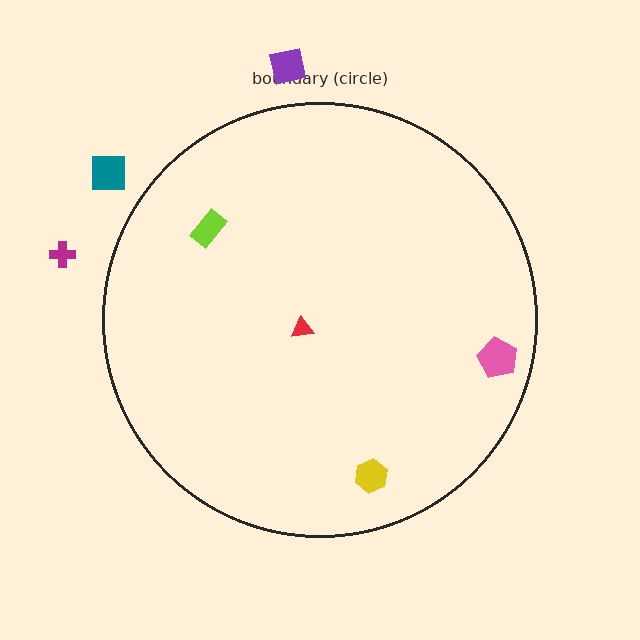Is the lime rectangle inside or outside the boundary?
Inside.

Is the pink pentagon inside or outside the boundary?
Inside.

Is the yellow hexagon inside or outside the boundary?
Inside.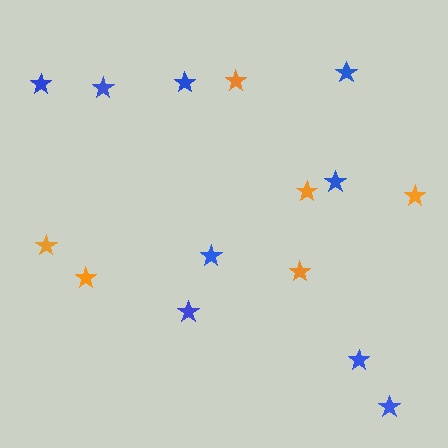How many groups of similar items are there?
There are 2 groups: one group of orange stars (6) and one group of blue stars (9).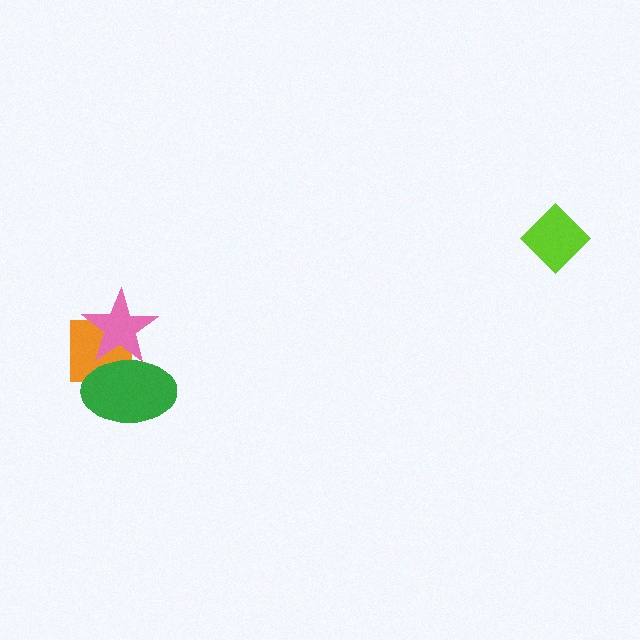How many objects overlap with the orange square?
2 objects overlap with the orange square.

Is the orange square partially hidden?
Yes, it is partially covered by another shape.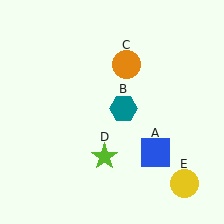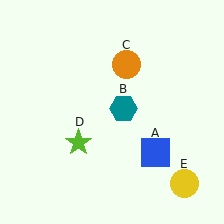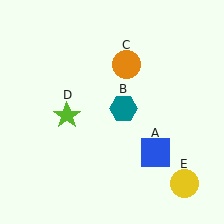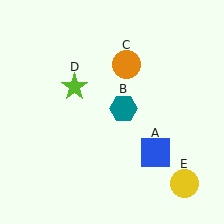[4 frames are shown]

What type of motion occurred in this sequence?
The lime star (object D) rotated clockwise around the center of the scene.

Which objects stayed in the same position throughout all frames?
Blue square (object A) and teal hexagon (object B) and orange circle (object C) and yellow circle (object E) remained stationary.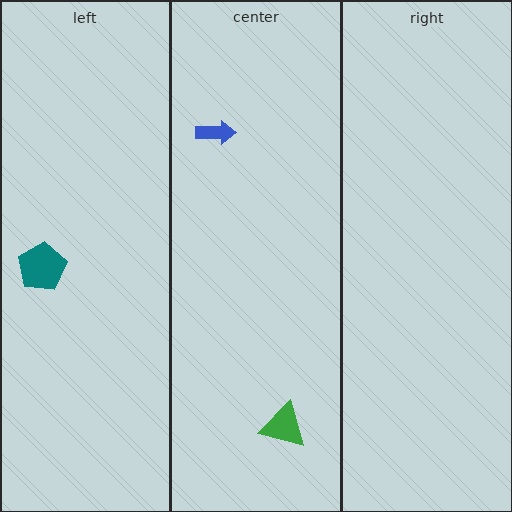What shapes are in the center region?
The green triangle, the blue arrow.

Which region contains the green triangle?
The center region.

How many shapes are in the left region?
1.